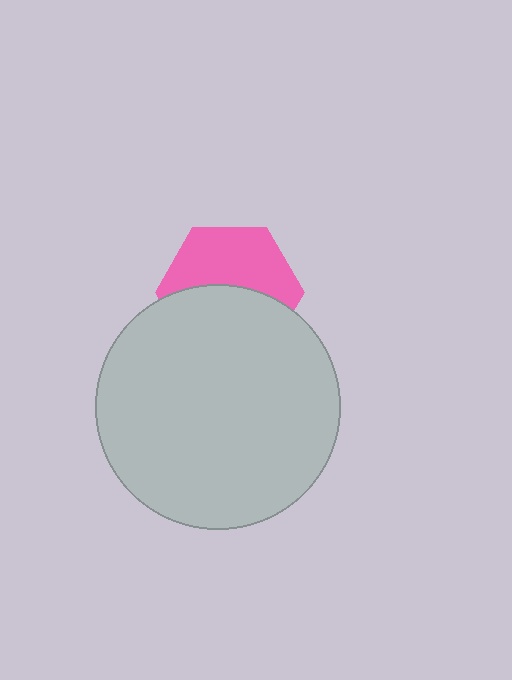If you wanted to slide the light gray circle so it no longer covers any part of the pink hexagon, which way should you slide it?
Slide it down — that is the most direct way to separate the two shapes.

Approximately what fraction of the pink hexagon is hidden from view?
Roughly 51% of the pink hexagon is hidden behind the light gray circle.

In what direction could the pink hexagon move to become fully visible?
The pink hexagon could move up. That would shift it out from behind the light gray circle entirely.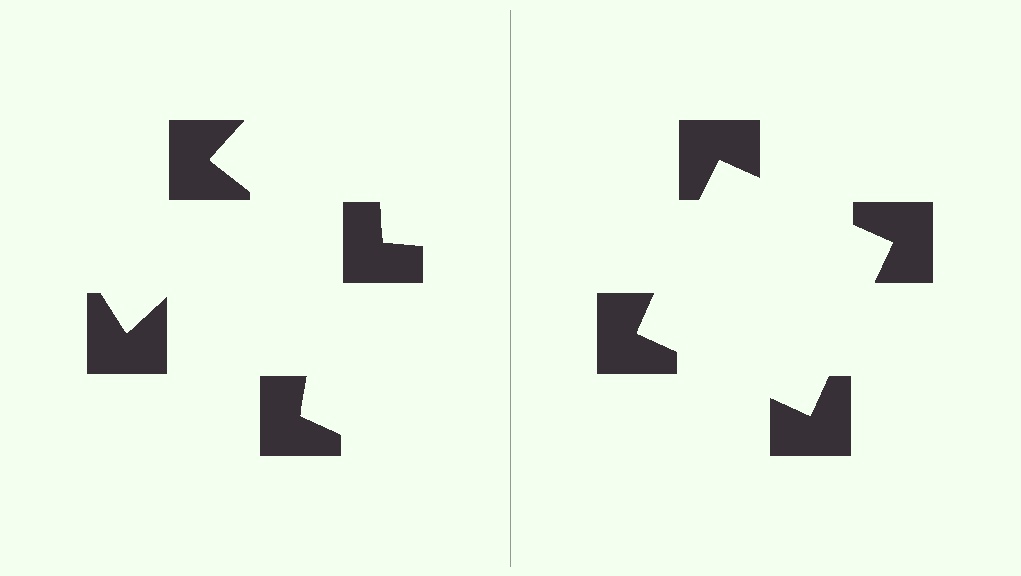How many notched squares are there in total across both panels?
8 — 4 on each side.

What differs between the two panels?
The notched squares are positioned identically on both sides; only the wedge orientations differ. On the right they align to a square; on the left they are misaligned.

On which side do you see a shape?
An illusory square appears on the right side. On the left side the wedge cuts are rotated, so no coherent shape forms.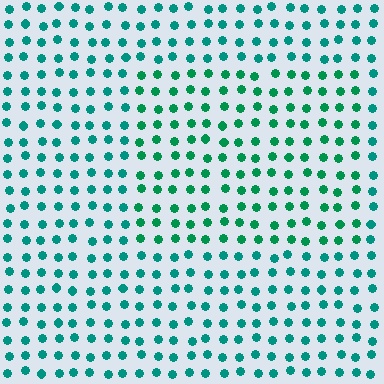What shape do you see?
I see a rectangle.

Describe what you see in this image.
The image is filled with small teal elements in a uniform arrangement. A rectangle-shaped region is visible where the elements are tinted to a slightly different hue, forming a subtle color boundary.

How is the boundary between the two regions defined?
The boundary is defined purely by a slight shift in hue (about 22 degrees). Spacing, size, and orientation are identical on both sides.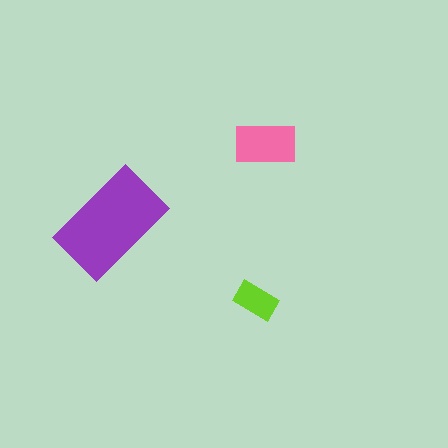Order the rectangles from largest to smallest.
the purple one, the pink one, the lime one.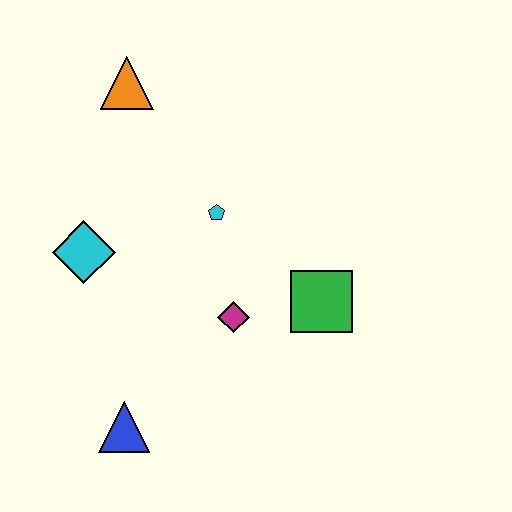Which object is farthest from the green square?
The orange triangle is farthest from the green square.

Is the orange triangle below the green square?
No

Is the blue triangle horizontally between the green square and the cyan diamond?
Yes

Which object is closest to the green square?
The magenta diamond is closest to the green square.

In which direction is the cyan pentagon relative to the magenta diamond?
The cyan pentagon is above the magenta diamond.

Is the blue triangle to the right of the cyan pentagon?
No